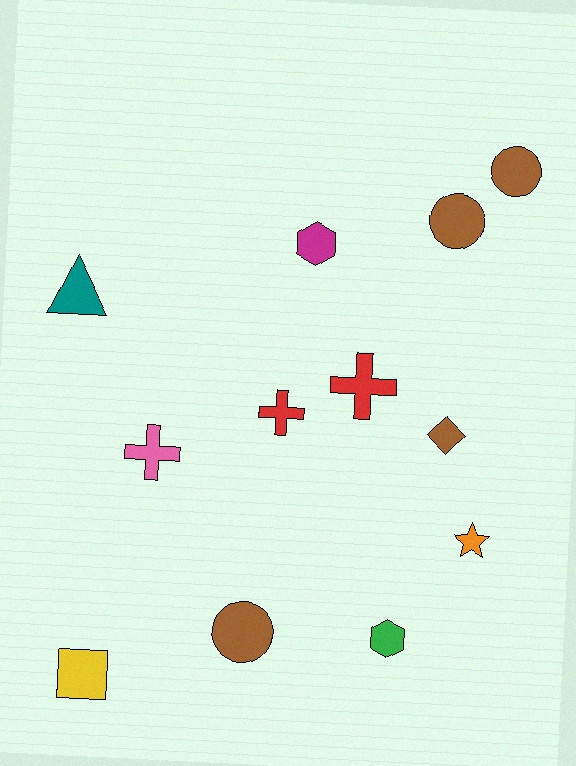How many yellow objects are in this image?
There is 1 yellow object.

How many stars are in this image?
There is 1 star.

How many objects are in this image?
There are 12 objects.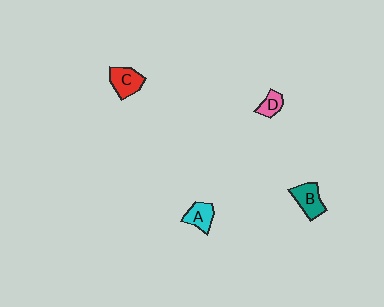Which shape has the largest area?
Shape C (red).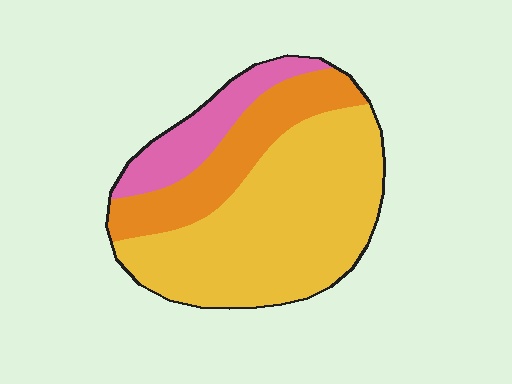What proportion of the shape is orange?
Orange covers around 25% of the shape.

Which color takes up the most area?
Yellow, at roughly 60%.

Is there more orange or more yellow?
Yellow.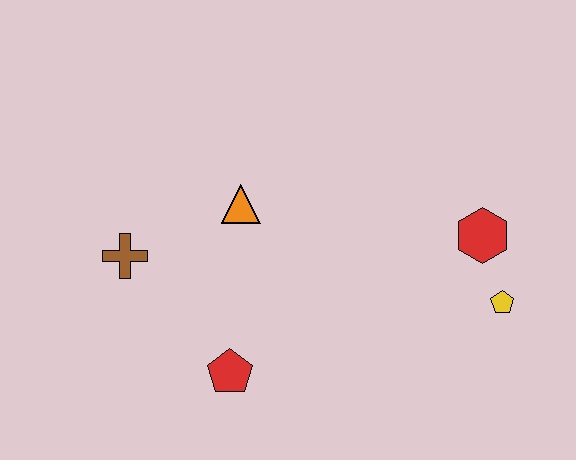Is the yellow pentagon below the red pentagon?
No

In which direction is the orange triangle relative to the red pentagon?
The orange triangle is above the red pentagon.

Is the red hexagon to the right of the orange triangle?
Yes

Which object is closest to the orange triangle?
The brown cross is closest to the orange triangle.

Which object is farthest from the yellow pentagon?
The brown cross is farthest from the yellow pentagon.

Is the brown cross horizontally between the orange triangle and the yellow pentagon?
No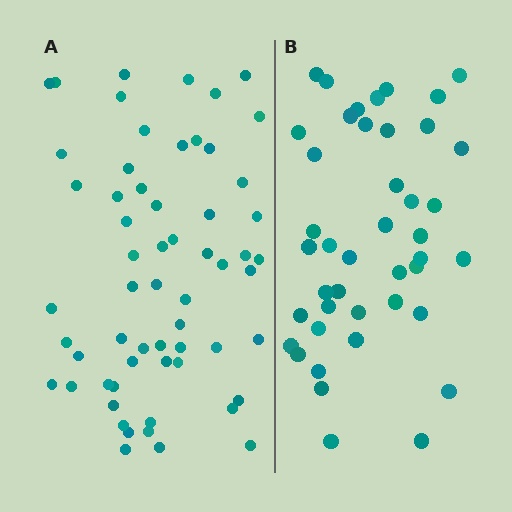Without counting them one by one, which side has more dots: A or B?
Region A (the left region) has more dots.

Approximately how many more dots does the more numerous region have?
Region A has approximately 15 more dots than region B.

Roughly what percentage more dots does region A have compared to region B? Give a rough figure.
About 40% more.